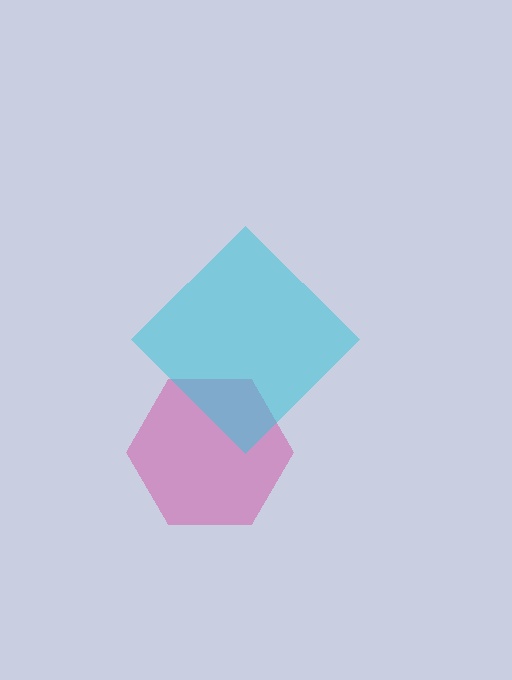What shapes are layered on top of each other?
The layered shapes are: a magenta hexagon, a cyan diamond.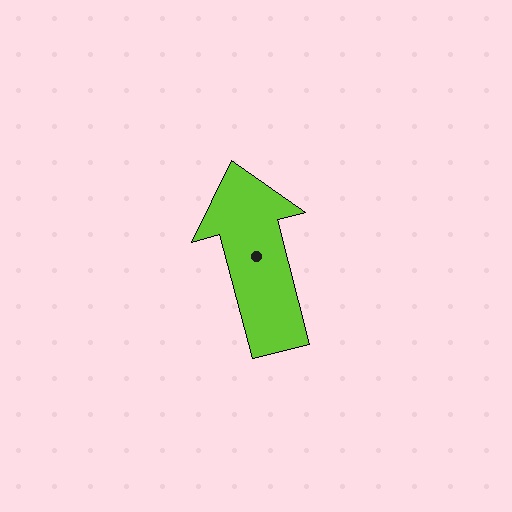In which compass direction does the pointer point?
North.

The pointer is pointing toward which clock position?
Roughly 12 o'clock.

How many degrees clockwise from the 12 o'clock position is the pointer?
Approximately 346 degrees.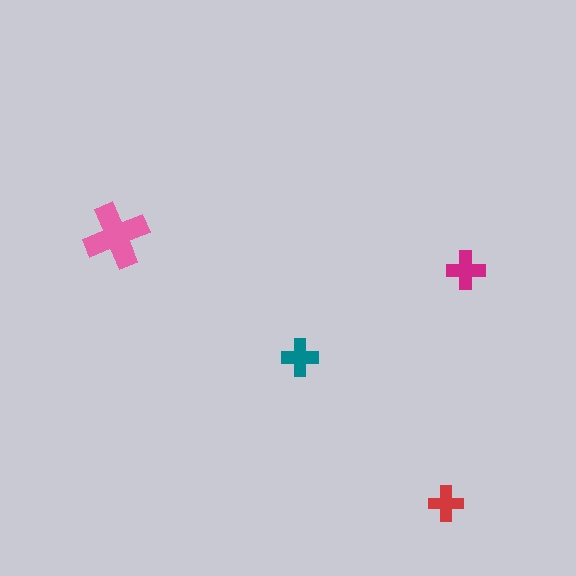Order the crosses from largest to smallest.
the pink one, the magenta one, the teal one, the red one.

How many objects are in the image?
There are 4 objects in the image.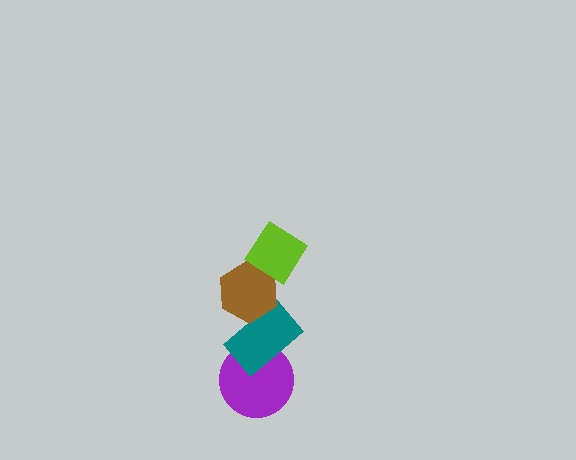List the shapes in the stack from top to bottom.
From top to bottom: the lime diamond, the brown hexagon, the teal rectangle, the purple circle.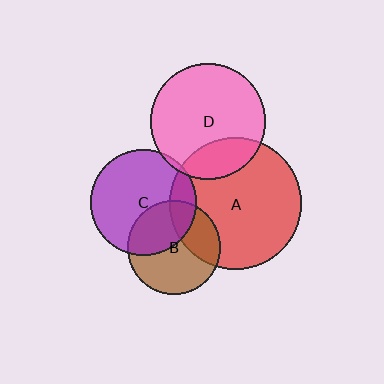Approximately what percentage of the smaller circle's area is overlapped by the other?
Approximately 30%.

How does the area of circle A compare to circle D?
Approximately 1.3 times.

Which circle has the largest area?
Circle A (red).